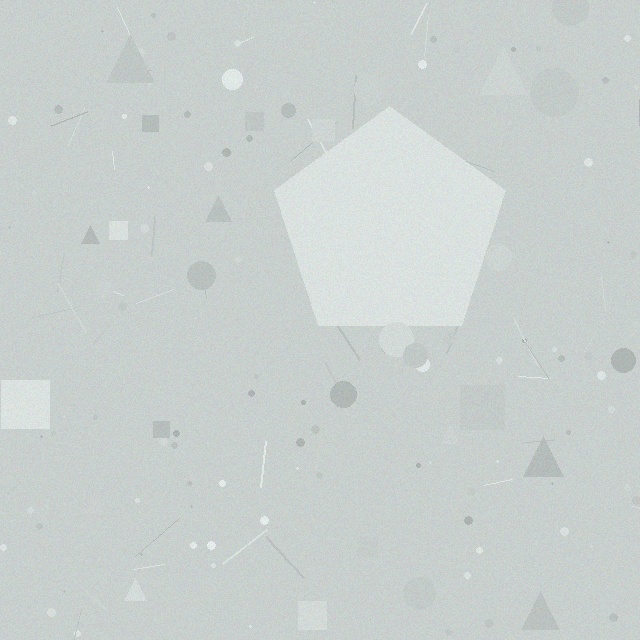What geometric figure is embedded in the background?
A pentagon is embedded in the background.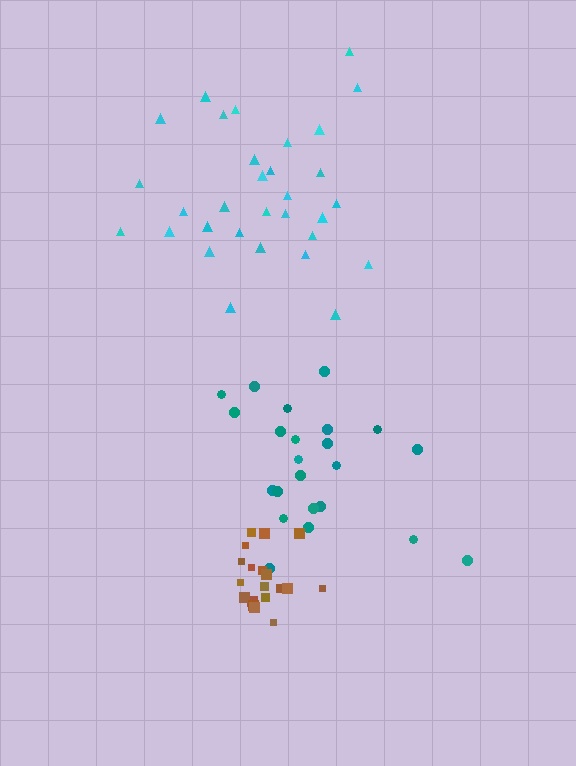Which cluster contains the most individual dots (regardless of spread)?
Cyan (31).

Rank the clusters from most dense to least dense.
brown, cyan, teal.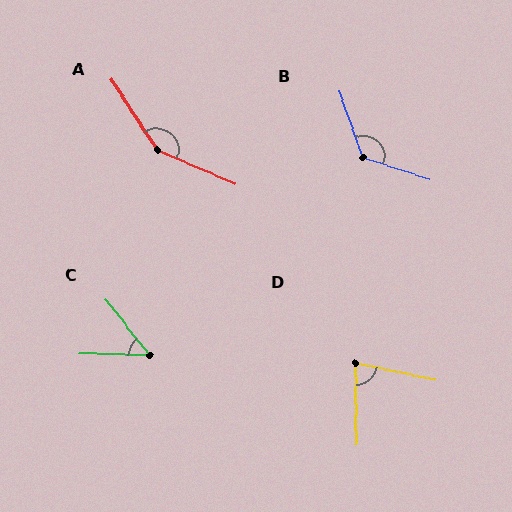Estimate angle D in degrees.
Approximately 77 degrees.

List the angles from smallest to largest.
C (51°), D (77°), B (127°), A (147°).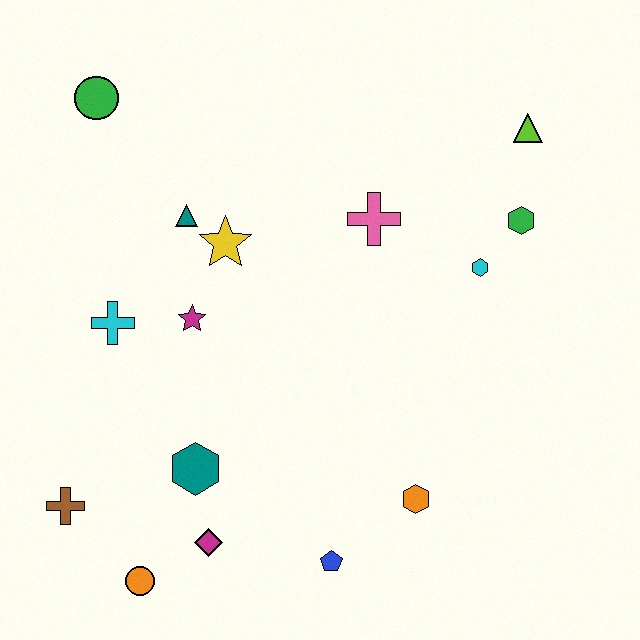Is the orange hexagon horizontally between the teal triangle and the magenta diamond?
No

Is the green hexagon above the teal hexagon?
Yes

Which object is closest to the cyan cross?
The magenta star is closest to the cyan cross.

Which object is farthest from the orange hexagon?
The green circle is farthest from the orange hexagon.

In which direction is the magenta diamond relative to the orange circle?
The magenta diamond is to the right of the orange circle.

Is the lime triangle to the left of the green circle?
No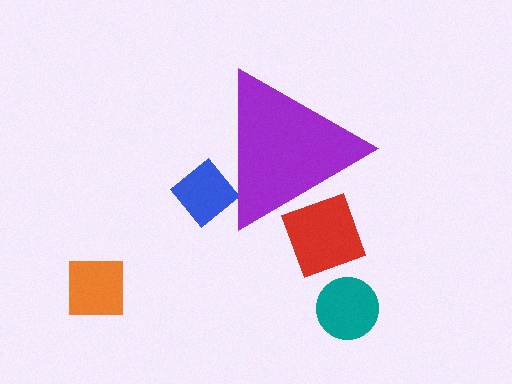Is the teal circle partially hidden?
No, the teal circle is fully visible.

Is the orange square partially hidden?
No, the orange square is fully visible.